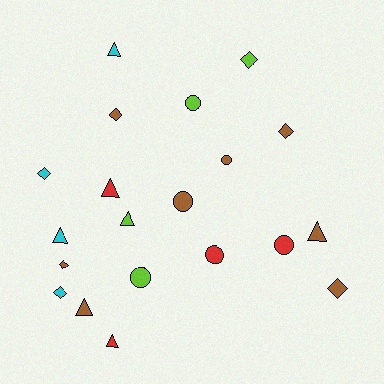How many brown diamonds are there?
There are 4 brown diamonds.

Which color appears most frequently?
Brown, with 8 objects.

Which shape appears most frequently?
Diamond, with 7 objects.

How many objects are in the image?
There are 20 objects.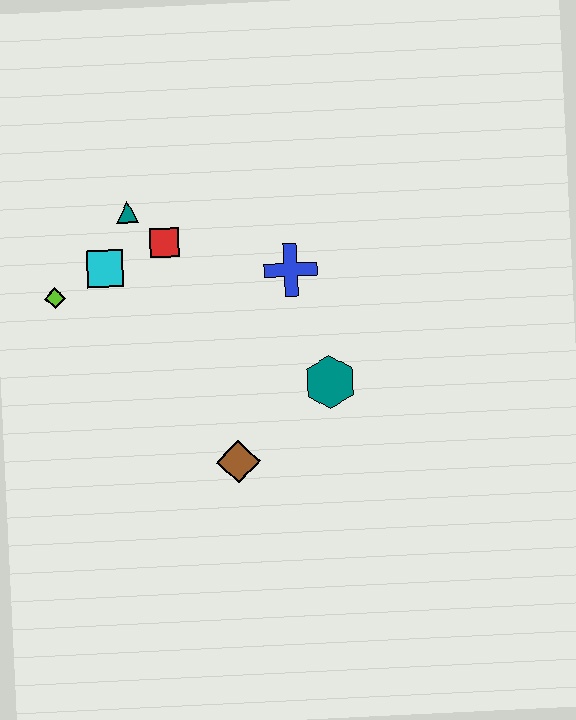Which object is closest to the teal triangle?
The red square is closest to the teal triangle.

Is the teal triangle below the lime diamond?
No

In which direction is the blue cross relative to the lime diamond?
The blue cross is to the right of the lime diamond.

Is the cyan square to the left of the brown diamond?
Yes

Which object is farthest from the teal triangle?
The brown diamond is farthest from the teal triangle.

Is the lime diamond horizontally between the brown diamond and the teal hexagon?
No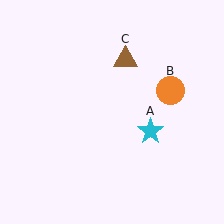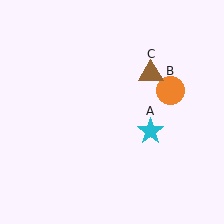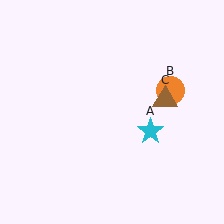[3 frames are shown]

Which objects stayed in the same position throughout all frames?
Cyan star (object A) and orange circle (object B) remained stationary.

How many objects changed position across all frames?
1 object changed position: brown triangle (object C).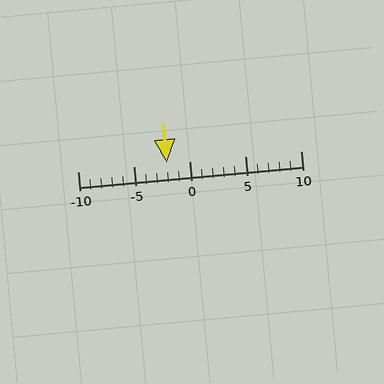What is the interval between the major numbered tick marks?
The major tick marks are spaced 5 units apart.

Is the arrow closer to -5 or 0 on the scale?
The arrow is closer to 0.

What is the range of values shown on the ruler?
The ruler shows values from -10 to 10.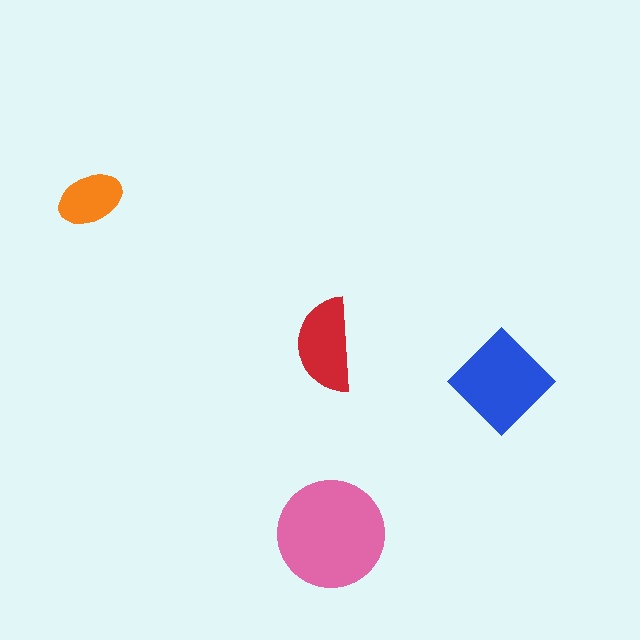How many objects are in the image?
There are 4 objects in the image.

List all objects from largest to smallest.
The pink circle, the blue diamond, the red semicircle, the orange ellipse.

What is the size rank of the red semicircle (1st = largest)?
3rd.